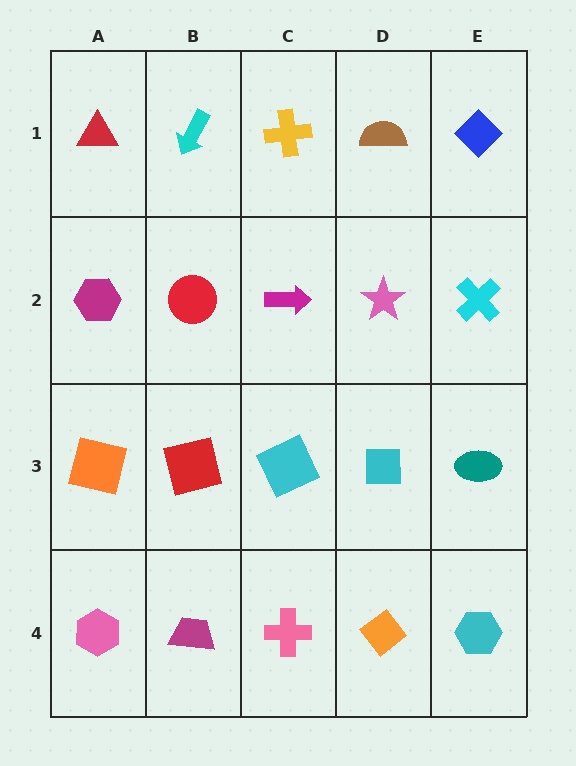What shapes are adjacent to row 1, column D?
A pink star (row 2, column D), a yellow cross (row 1, column C), a blue diamond (row 1, column E).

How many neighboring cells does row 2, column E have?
3.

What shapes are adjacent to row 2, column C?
A yellow cross (row 1, column C), a cyan square (row 3, column C), a red circle (row 2, column B), a pink star (row 2, column D).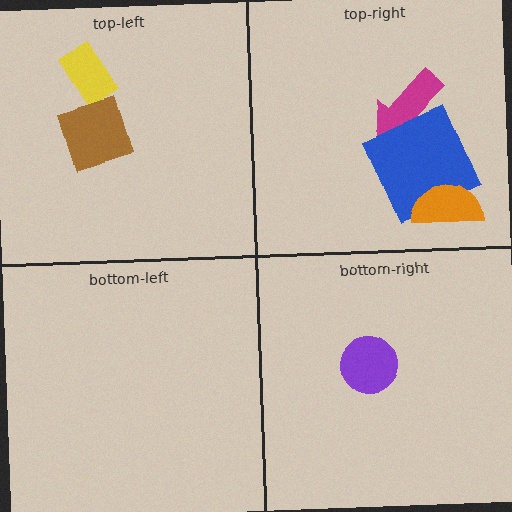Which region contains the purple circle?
The bottom-right region.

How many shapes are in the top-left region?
2.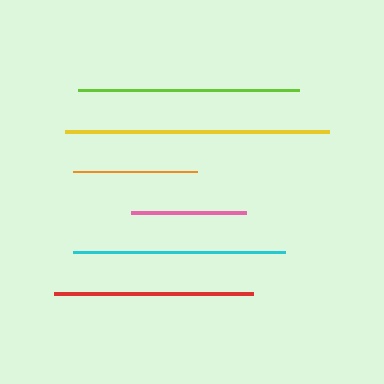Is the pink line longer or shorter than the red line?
The red line is longer than the pink line.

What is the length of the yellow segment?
The yellow segment is approximately 264 pixels long.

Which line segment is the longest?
The yellow line is the longest at approximately 264 pixels.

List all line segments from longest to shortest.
From longest to shortest: yellow, lime, cyan, red, orange, pink.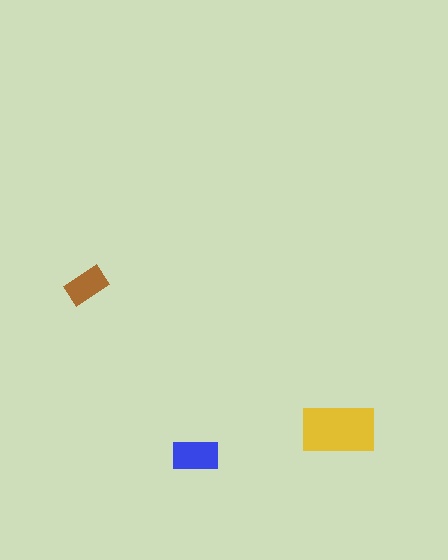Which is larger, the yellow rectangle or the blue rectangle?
The yellow one.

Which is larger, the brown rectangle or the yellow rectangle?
The yellow one.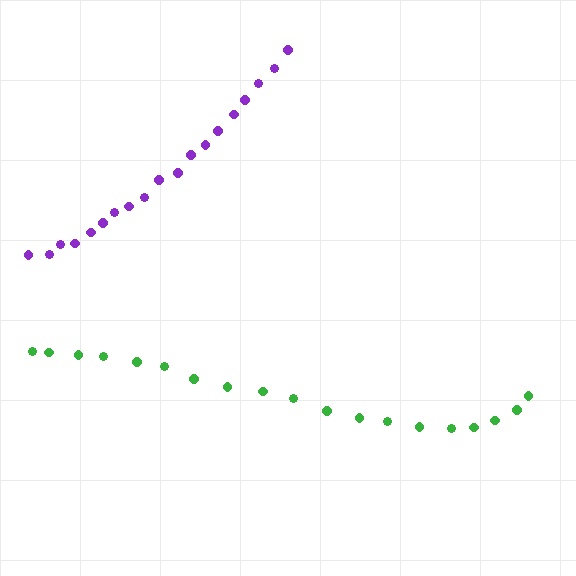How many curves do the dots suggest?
There are 2 distinct paths.